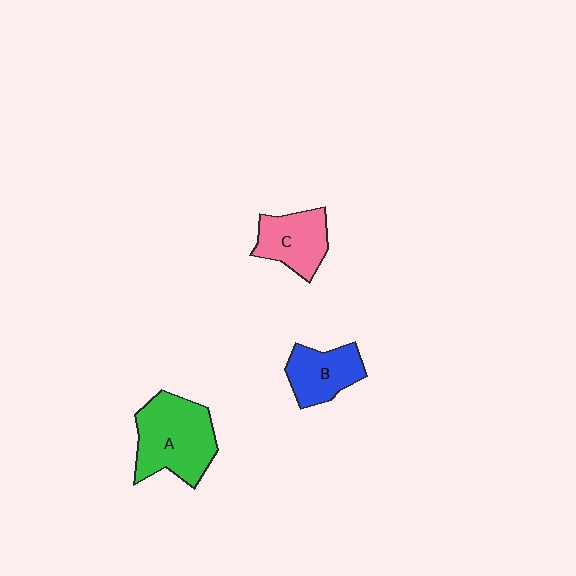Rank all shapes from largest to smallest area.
From largest to smallest: A (green), C (pink), B (blue).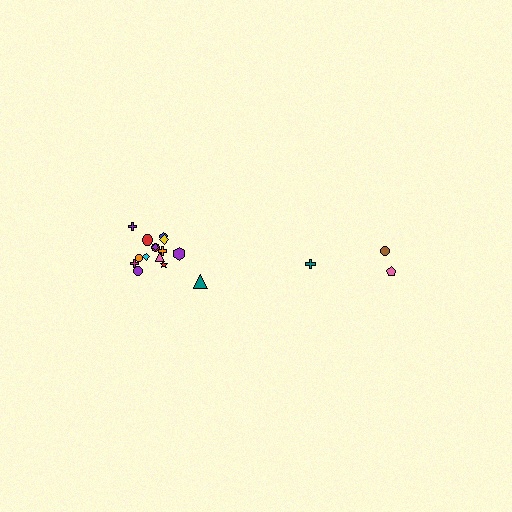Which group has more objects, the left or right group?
The left group.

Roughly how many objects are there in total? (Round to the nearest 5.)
Roughly 20 objects in total.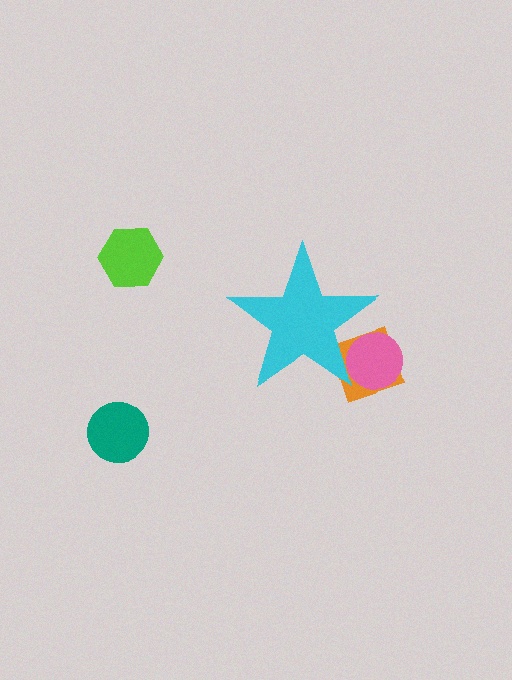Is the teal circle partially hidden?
No, the teal circle is fully visible.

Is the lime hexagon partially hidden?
No, the lime hexagon is fully visible.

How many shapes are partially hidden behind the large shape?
2 shapes are partially hidden.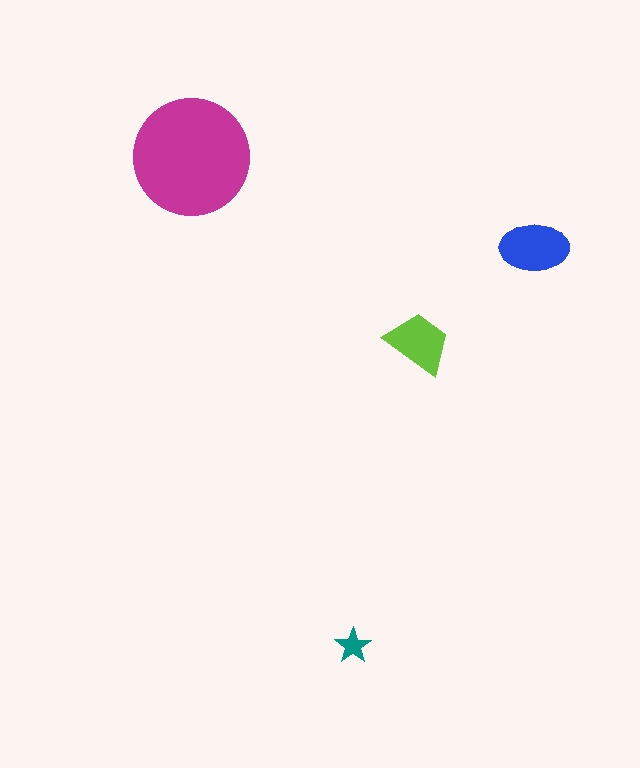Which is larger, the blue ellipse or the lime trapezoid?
The blue ellipse.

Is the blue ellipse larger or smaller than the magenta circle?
Smaller.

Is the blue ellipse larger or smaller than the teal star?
Larger.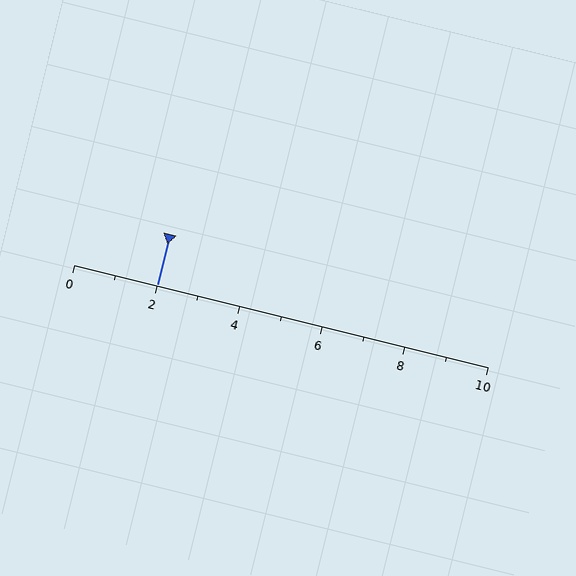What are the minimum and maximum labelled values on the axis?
The axis runs from 0 to 10.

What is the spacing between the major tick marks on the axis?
The major ticks are spaced 2 apart.